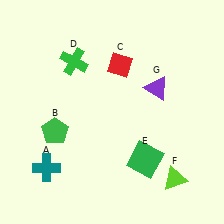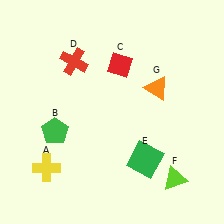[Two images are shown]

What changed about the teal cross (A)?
In Image 1, A is teal. In Image 2, it changed to yellow.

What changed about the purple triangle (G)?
In Image 1, G is purple. In Image 2, it changed to orange.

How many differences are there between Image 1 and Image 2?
There are 3 differences between the two images.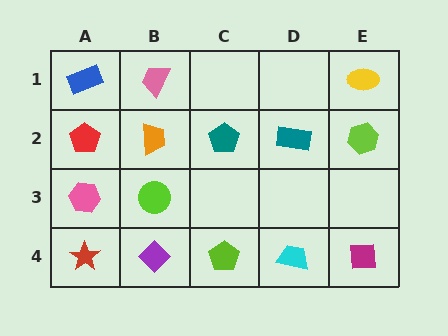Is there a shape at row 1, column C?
No, that cell is empty.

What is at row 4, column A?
A red star.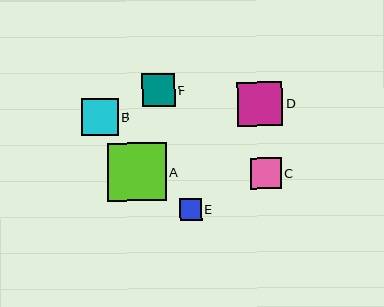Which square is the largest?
Square A is the largest with a size of approximately 58 pixels.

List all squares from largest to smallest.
From largest to smallest: A, D, B, F, C, E.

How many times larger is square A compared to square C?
Square A is approximately 1.9 times the size of square C.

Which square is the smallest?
Square E is the smallest with a size of approximately 22 pixels.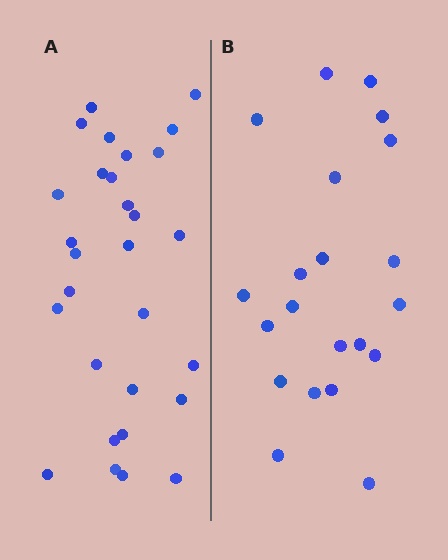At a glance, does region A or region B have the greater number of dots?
Region A (the left region) has more dots.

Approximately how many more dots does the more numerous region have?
Region A has roughly 8 or so more dots than region B.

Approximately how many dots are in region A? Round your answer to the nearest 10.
About 30 dots. (The exact count is 29, which rounds to 30.)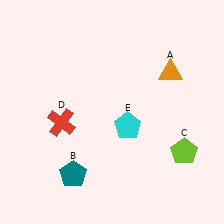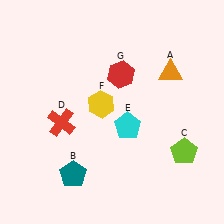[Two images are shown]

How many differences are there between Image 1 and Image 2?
There are 2 differences between the two images.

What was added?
A yellow hexagon (F), a red hexagon (G) were added in Image 2.